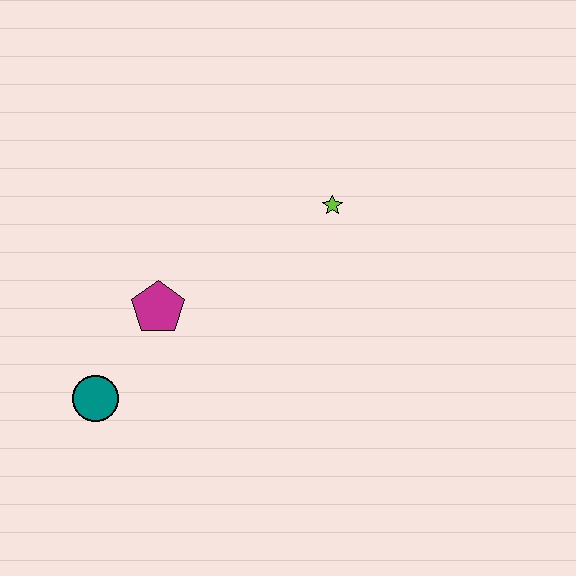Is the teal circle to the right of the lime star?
No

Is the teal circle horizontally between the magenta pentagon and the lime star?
No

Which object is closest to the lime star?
The magenta pentagon is closest to the lime star.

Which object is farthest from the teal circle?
The lime star is farthest from the teal circle.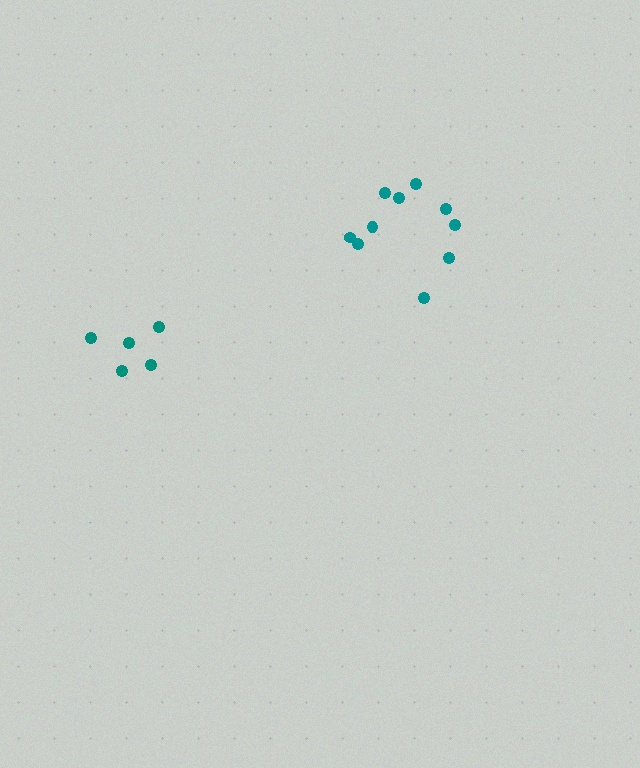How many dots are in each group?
Group 1: 10 dots, Group 2: 5 dots (15 total).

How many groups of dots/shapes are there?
There are 2 groups.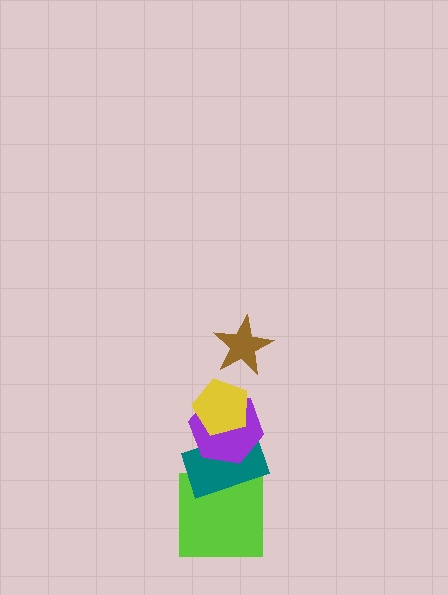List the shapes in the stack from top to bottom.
From top to bottom: the brown star, the yellow pentagon, the purple hexagon, the teal rectangle, the lime square.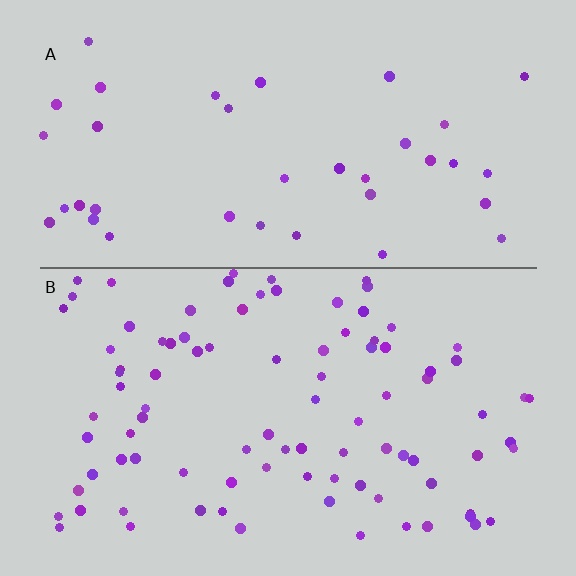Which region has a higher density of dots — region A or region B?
B (the bottom).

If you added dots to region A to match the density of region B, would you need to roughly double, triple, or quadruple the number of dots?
Approximately double.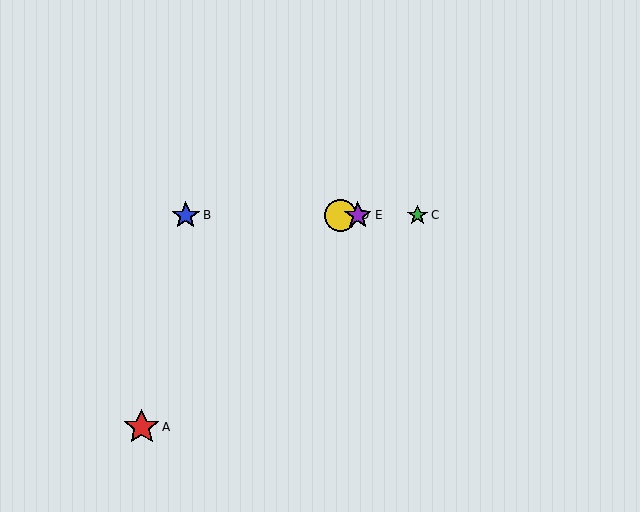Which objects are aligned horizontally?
Objects B, C, D, E are aligned horizontally.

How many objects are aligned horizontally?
4 objects (B, C, D, E) are aligned horizontally.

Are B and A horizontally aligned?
No, B is at y≈215 and A is at y≈427.